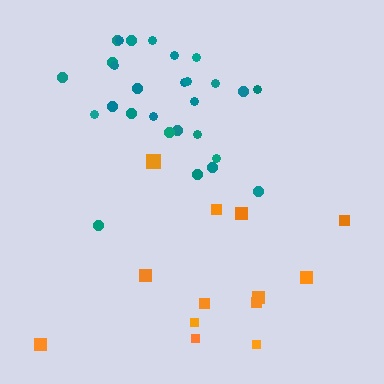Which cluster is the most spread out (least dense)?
Orange.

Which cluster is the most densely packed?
Teal.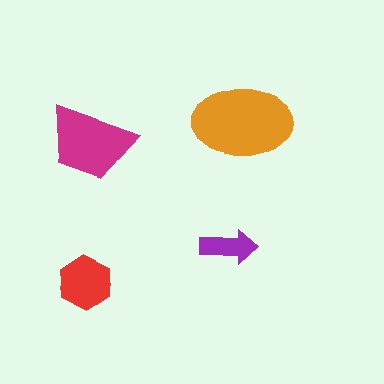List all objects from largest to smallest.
The orange ellipse, the magenta trapezoid, the red hexagon, the purple arrow.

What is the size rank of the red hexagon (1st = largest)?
3rd.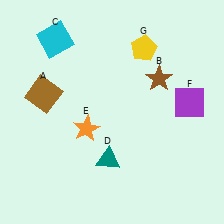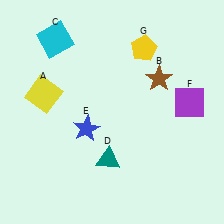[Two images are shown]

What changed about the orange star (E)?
In Image 1, E is orange. In Image 2, it changed to blue.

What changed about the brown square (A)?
In Image 1, A is brown. In Image 2, it changed to yellow.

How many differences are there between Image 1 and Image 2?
There are 2 differences between the two images.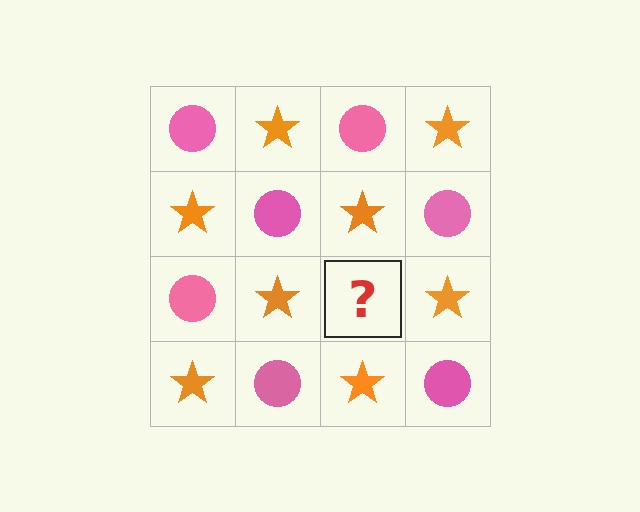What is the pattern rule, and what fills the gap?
The rule is that it alternates pink circle and orange star in a checkerboard pattern. The gap should be filled with a pink circle.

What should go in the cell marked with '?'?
The missing cell should contain a pink circle.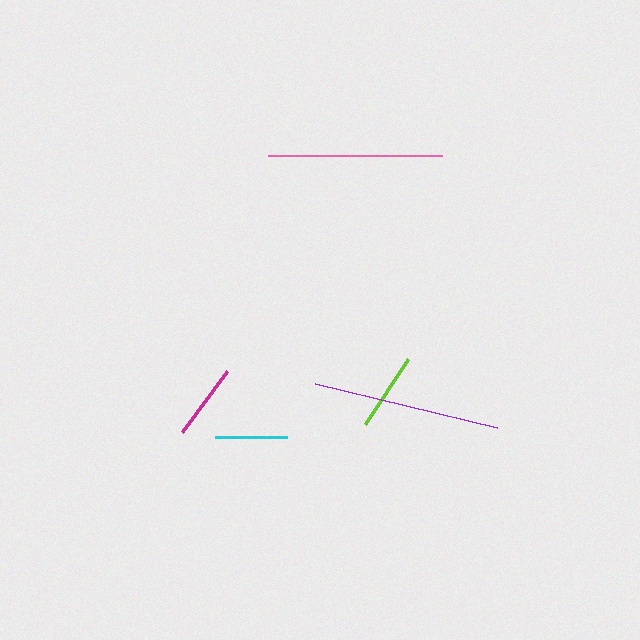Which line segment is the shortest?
The cyan line is the shortest at approximately 72 pixels.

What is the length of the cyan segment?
The cyan segment is approximately 72 pixels long.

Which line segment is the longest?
The purple line is the longest at approximately 187 pixels.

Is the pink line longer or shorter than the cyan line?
The pink line is longer than the cyan line.